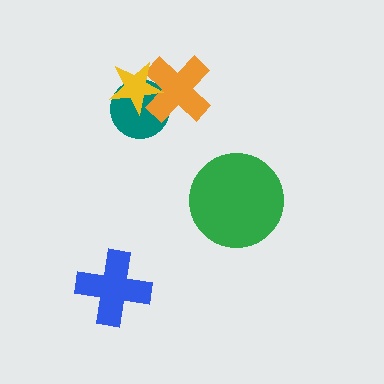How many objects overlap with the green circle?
0 objects overlap with the green circle.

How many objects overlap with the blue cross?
0 objects overlap with the blue cross.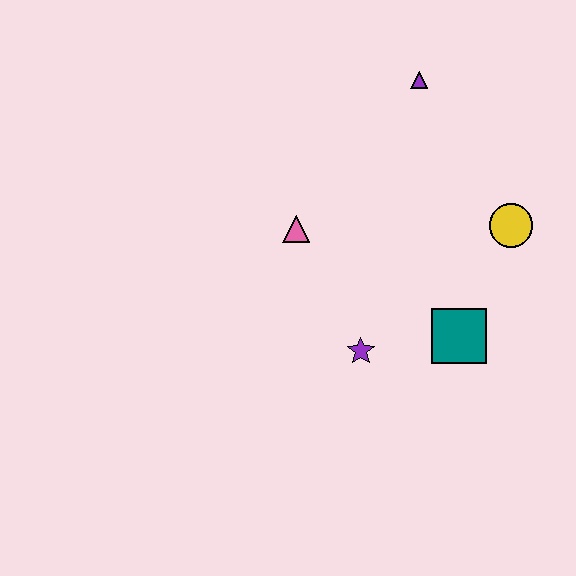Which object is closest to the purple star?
The teal square is closest to the purple star.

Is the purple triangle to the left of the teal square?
Yes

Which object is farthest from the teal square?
The purple triangle is farthest from the teal square.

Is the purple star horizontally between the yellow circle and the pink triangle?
Yes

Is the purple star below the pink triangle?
Yes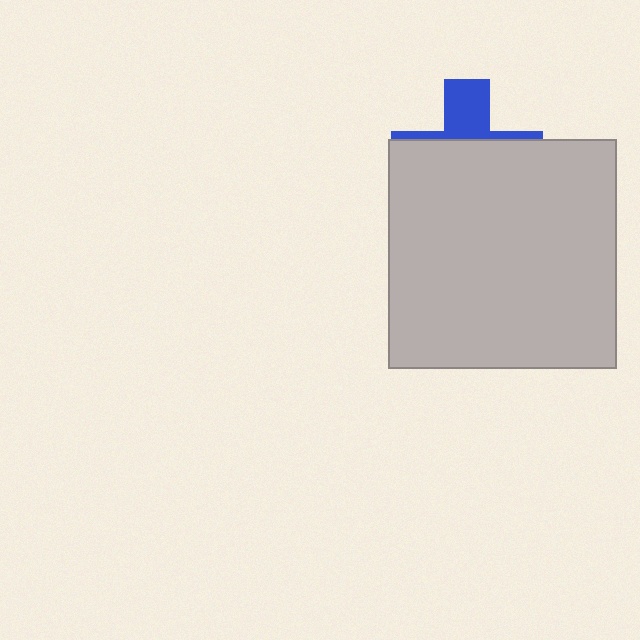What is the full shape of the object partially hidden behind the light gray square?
The partially hidden object is a blue cross.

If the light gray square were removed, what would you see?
You would see the complete blue cross.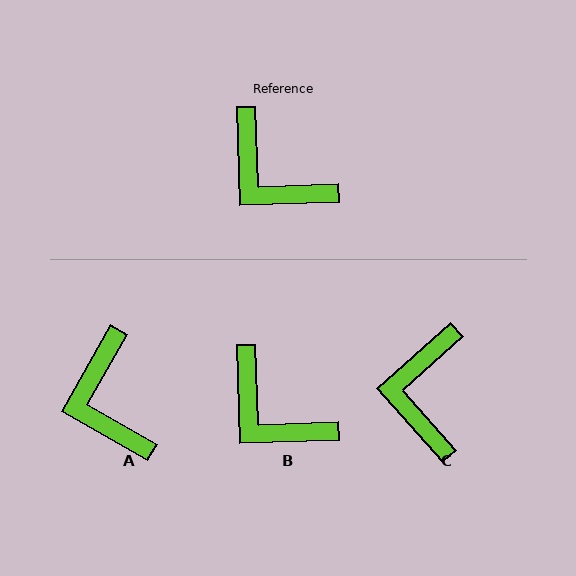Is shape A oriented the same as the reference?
No, it is off by about 31 degrees.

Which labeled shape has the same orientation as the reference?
B.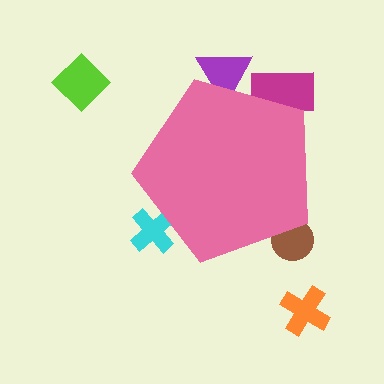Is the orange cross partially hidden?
No, the orange cross is fully visible.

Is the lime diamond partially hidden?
No, the lime diamond is fully visible.